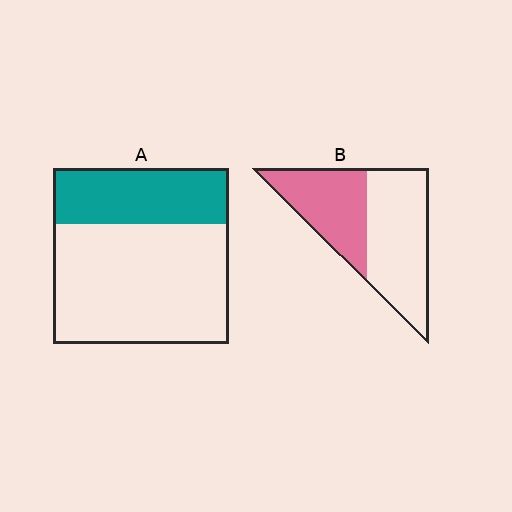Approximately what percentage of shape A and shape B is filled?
A is approximately 30% and B is approximately 40%.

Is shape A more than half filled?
No.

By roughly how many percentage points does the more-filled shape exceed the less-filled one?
By roughly 10 percentage points (B over A).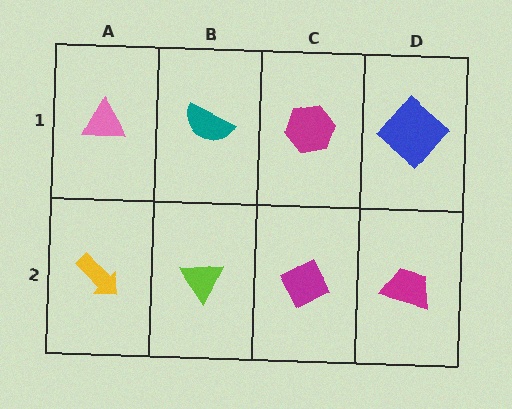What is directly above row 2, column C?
A magenta hexagon.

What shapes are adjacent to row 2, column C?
A magenta hexagon (row 1, column C), a lime triangle (row 2, column B), a magenta trapezoid (row 2, column D).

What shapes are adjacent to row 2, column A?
A pink triangle (row 1, column A), a lime triangle (row 2, column B).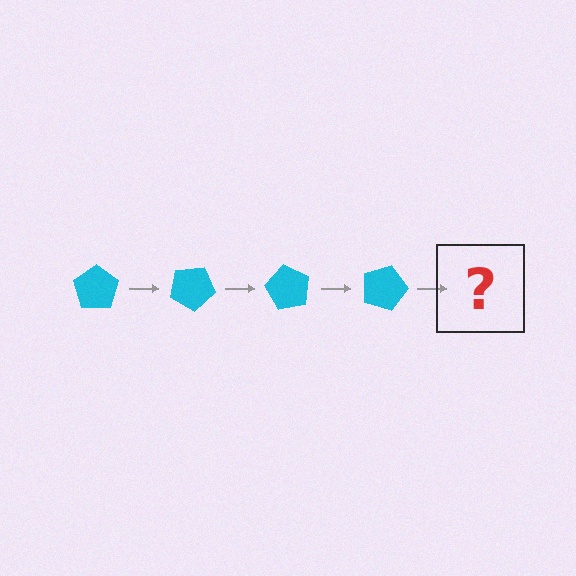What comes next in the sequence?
The next element should be a cyan pentagon rotated 120 degrees.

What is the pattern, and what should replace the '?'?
The pattern is that the pentagon rotates 30 degrees each step. The '?' should be a cyan pentagon rotated 120 degrees.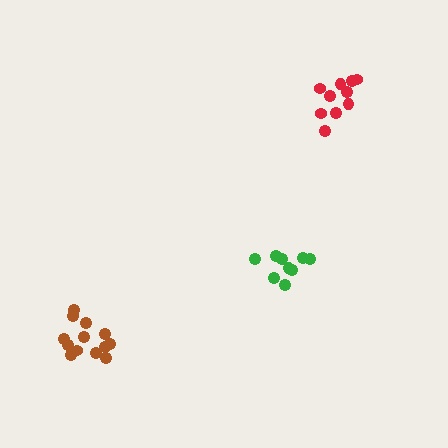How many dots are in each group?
Group 1: 13 dots, Group 2: 10 dots, Group 3: 9 dots (32 total).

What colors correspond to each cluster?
The clusters are colored: brown, red, green.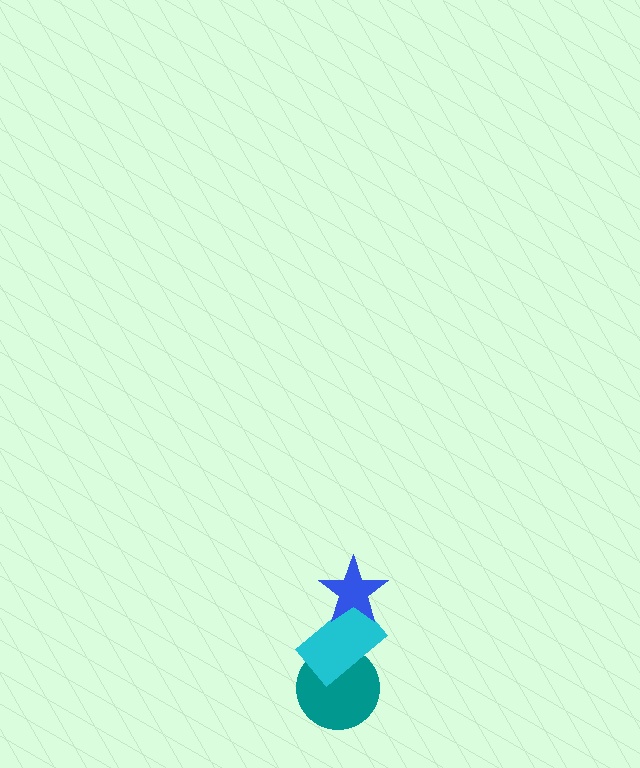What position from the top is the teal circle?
The teal circle is 3rd from the top.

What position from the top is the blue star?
The blue star is 1st from the top.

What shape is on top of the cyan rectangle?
The blue star is on top of the cyan rectangle.